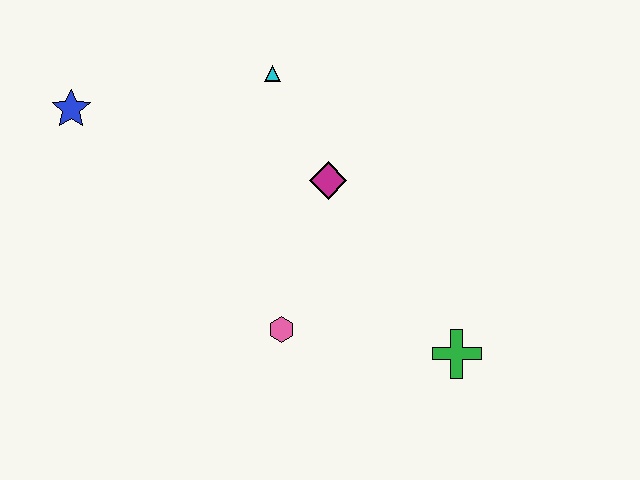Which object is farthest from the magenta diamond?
The blue star is farthest from the magenta diamond.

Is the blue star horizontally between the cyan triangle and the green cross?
No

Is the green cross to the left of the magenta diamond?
No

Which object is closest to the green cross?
The pink hexagon is closest to the green cross.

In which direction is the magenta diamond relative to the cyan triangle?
The magenta diamond is below the cyan triangle.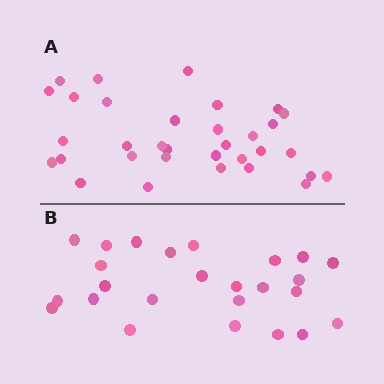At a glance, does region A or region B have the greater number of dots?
Region A (the top region) has more dots.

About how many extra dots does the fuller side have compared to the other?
Region A has roughly 8 or so more dots than region B.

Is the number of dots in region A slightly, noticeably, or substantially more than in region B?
Region A has noticeably more, but not dramatically so. The ratio is roughly 1.3 to 1.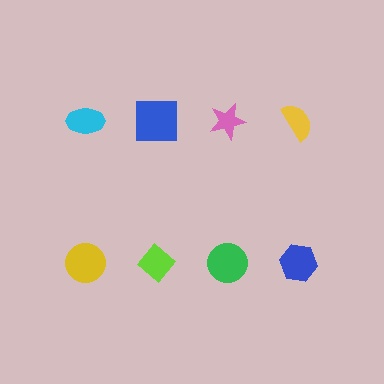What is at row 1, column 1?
A cyan ellipse.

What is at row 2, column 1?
A yellow circle.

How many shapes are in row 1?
4 shapes.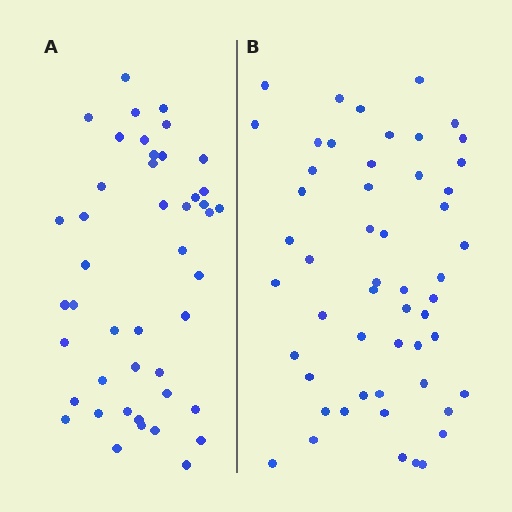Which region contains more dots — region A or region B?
Region B (the right region) has more dots.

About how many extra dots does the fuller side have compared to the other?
Region B has roughly 8 or so more dots than region A.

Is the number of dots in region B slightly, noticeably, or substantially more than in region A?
Region B has only slightly more — the two regions are fairly close. The ratio is roughly 1.2 to 1.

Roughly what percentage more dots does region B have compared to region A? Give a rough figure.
About 20% more.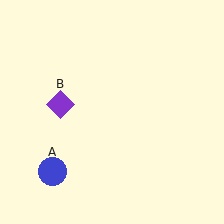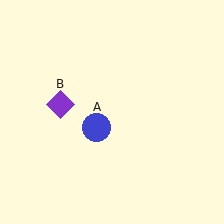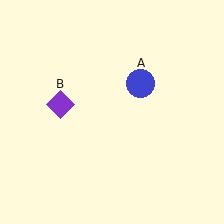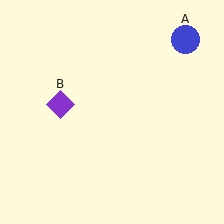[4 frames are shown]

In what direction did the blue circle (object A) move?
The blue circle (object A) moved up and to the right.